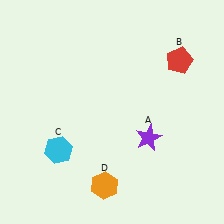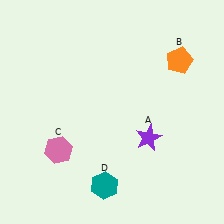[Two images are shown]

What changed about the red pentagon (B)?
In Image 1, B is red. In Image 2, it changed to orange.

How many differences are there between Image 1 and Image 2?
There are 3 differences between the two images.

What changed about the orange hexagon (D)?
In Image 1, D is orange. In Image 2, it changed to teal.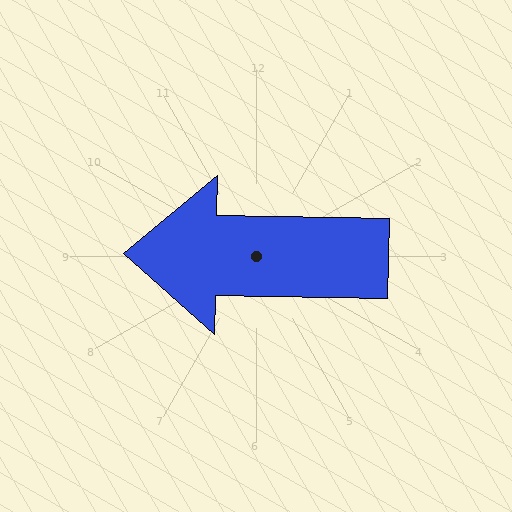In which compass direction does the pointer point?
West.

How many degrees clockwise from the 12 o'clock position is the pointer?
Approximately 271 degrees.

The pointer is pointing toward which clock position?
Roughly 9 o'clock.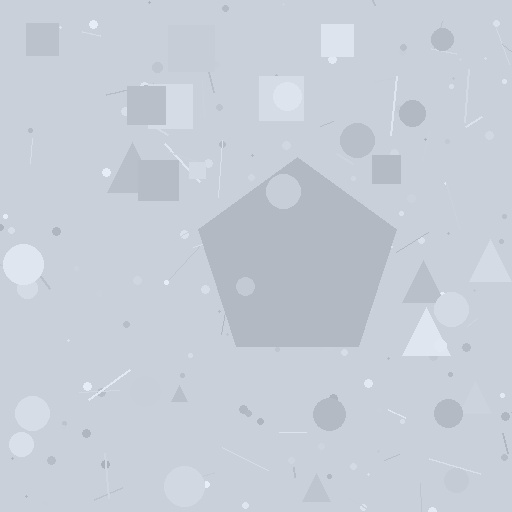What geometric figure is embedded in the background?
A pentagon is embedded in the background.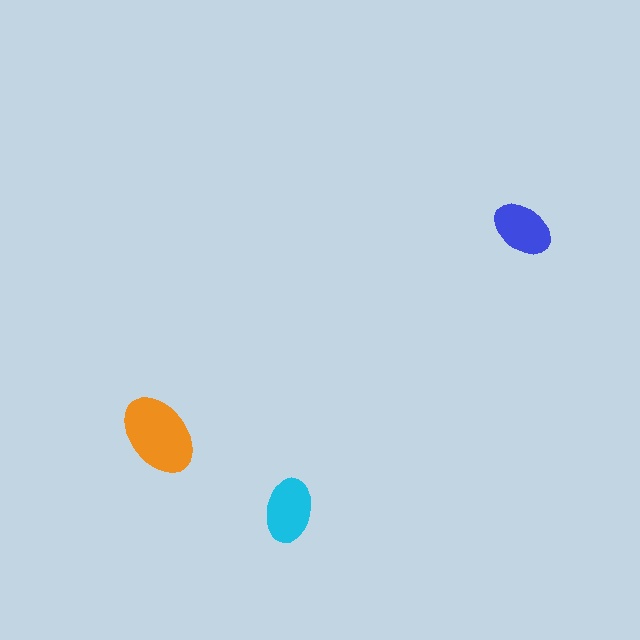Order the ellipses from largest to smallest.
the orange one, the cyan one, the blue one.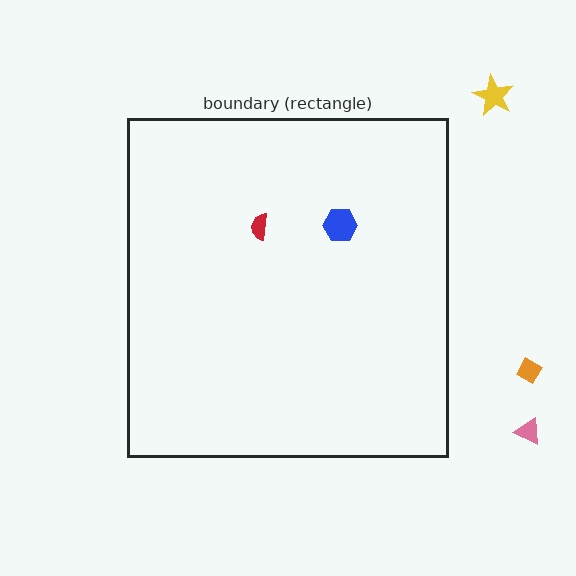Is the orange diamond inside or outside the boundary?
Outside.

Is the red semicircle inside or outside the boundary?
Inside.